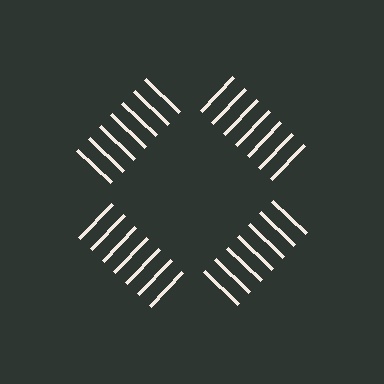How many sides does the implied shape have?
4 sides — the line-ends trace a square.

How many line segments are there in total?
28 — 7 along each of the 4 edges.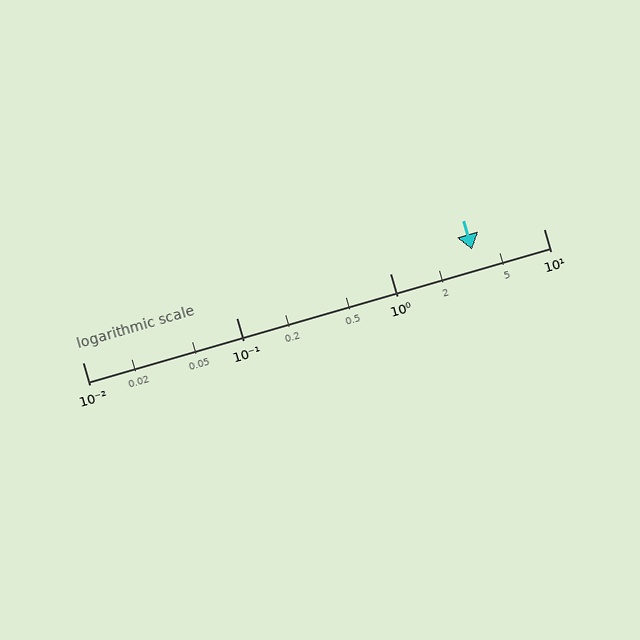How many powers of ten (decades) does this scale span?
The scale spans 3 decades, from 0.01 to 10.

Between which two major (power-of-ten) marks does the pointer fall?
The pointer is between 1 and 10.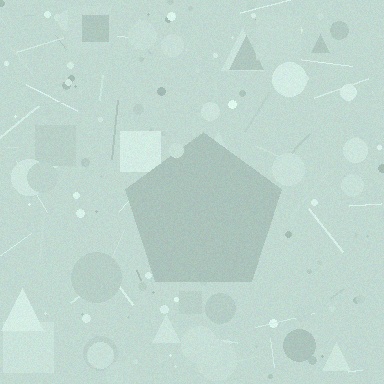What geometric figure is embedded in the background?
A pentagon is embedded in the background.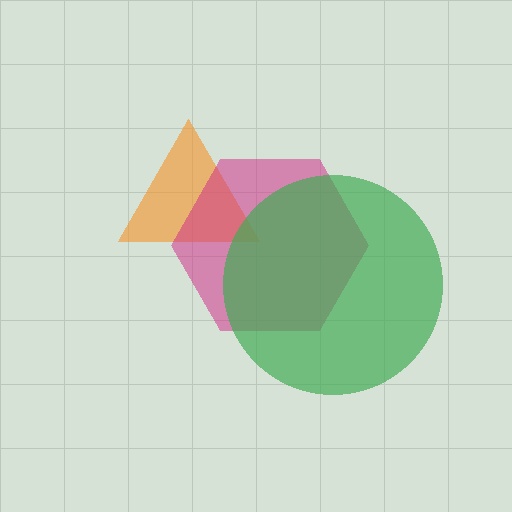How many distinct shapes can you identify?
There are 3 distinct shapes: an orange triangle, a magenta hexagon, a green circle.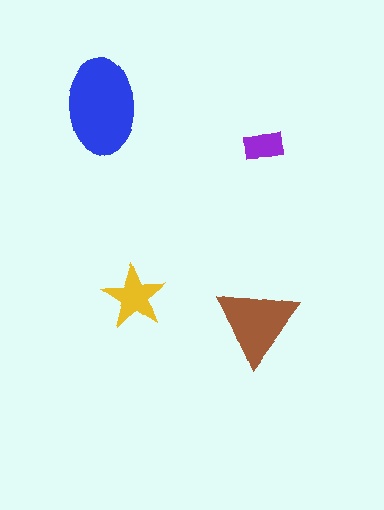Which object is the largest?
The blue ellipse.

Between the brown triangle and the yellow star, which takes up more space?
The brown triangle.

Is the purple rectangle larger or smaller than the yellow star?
Smaller.